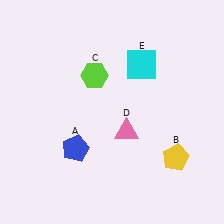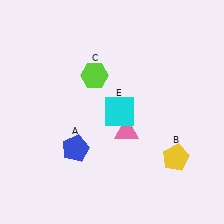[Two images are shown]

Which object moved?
The cyan square (E) moved down.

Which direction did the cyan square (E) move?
The cyan square (E) moved down.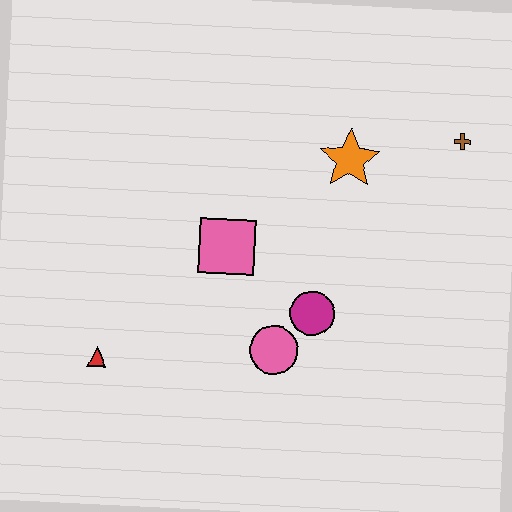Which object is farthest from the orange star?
The red triangle is farthest from the orange star.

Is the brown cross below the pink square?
No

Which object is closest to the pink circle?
The magenta circle is closest to the pink circle.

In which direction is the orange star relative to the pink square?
The orange star is to the right of the pink square.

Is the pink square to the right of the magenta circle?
No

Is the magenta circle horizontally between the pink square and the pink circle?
No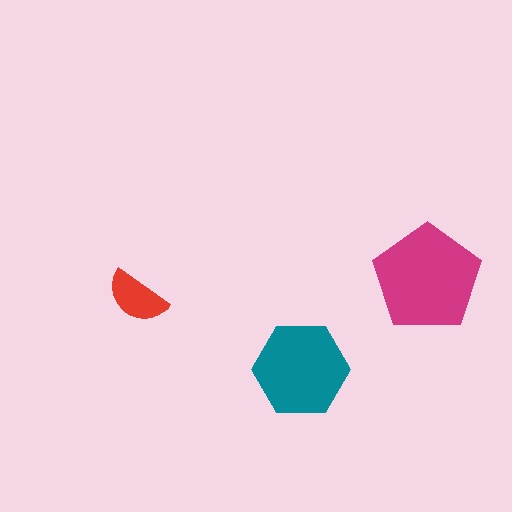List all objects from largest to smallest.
The magenta pentagon, the teal hexagon, the red semicircle.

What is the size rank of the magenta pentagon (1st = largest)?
1st.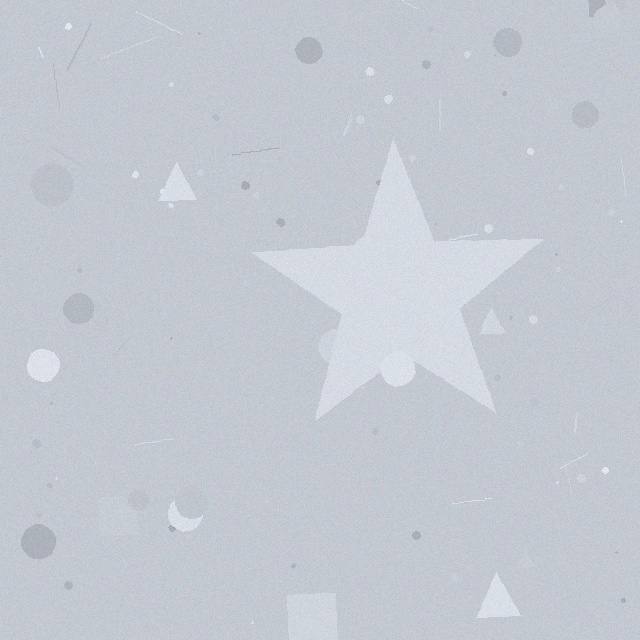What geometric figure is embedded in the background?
A star is embedded in the background.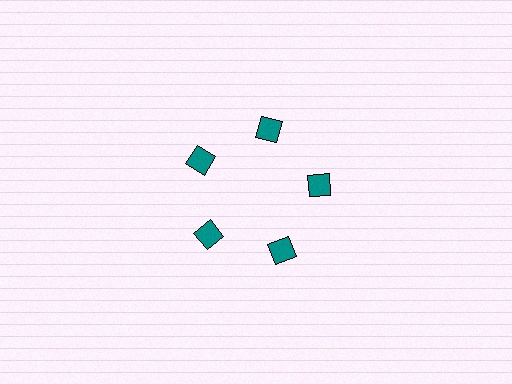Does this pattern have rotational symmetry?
Yes, this pattern has 5-fold rotational symmetry. It looks the same after rotating 72 degrees around the center.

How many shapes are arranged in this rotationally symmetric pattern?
There are 5 shapes, arranged in 5 groups of 1.